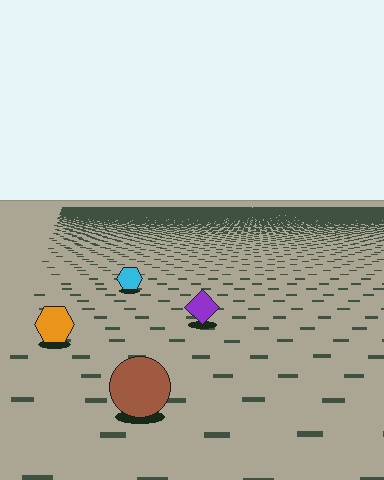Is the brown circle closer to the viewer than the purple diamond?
Yes. The brown circle is closer — you can tell from the texture gradient: the ground texture is coarser near it.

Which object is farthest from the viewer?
The cyan hexagon is farthest from the viewer. It appears smaller and the ground texture around it is denser.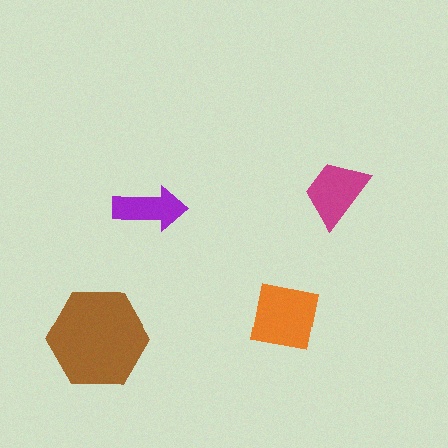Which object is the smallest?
The purple arrow.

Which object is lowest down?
The brown hexagon is bottommost.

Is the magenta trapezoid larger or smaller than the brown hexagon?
Smaller.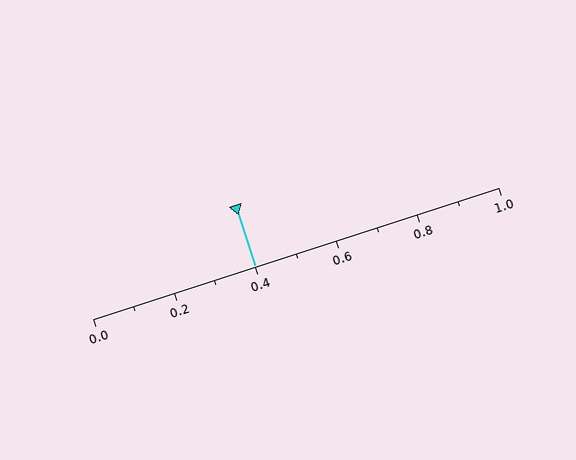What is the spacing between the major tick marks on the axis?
The major ticks are spaced 0.2 apart.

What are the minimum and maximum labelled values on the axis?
The axis runs from 0.0 to 1.0.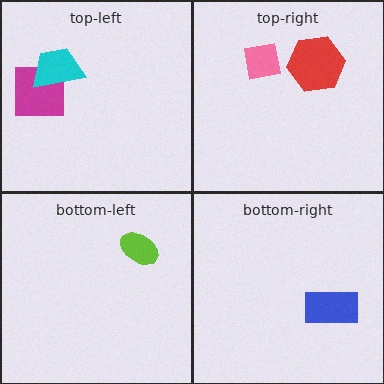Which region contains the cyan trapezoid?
The top-left region.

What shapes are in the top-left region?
The magenta square, the cyan trapezoid.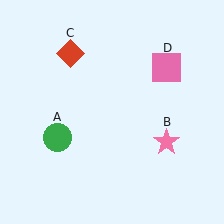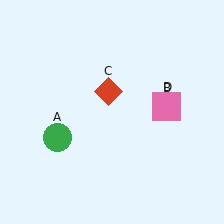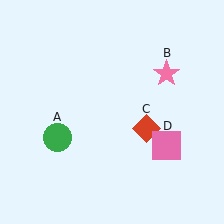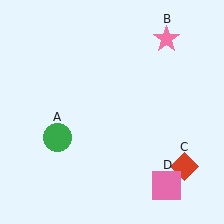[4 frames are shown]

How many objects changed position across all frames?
3 objects changed position: pink star (object B), red diamond (object C), pink square (object D).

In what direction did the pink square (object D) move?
The pink square (object D) moved down.